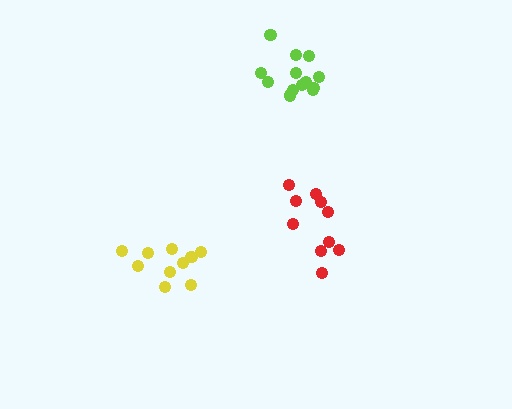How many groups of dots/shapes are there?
There are 3 groups.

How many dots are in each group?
Group 1: 10 dots, Group 2: 10 dots, Group 3: 13 dots (33 total).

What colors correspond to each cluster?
The clusters are colored: red, yellow, lime.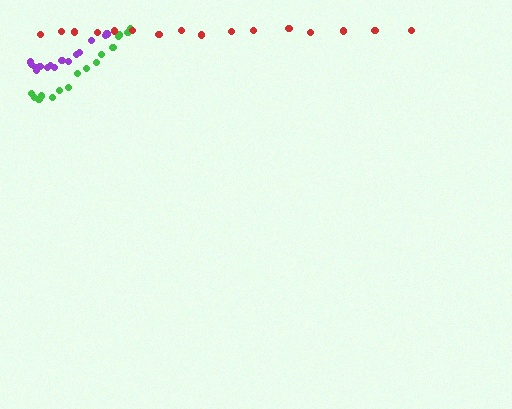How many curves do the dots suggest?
There are 3 distinct paths.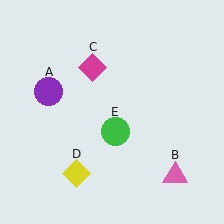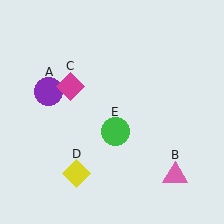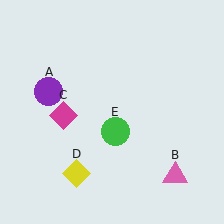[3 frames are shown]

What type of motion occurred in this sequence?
The magenta diamond (object C) rotated counterclockwise around the center of the scene.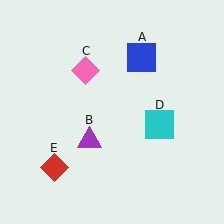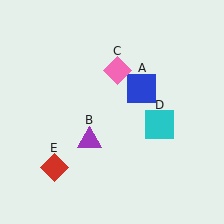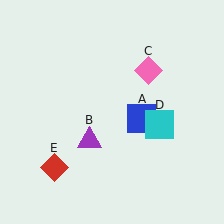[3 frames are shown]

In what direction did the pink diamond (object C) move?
The pink diamond (object C) moved right.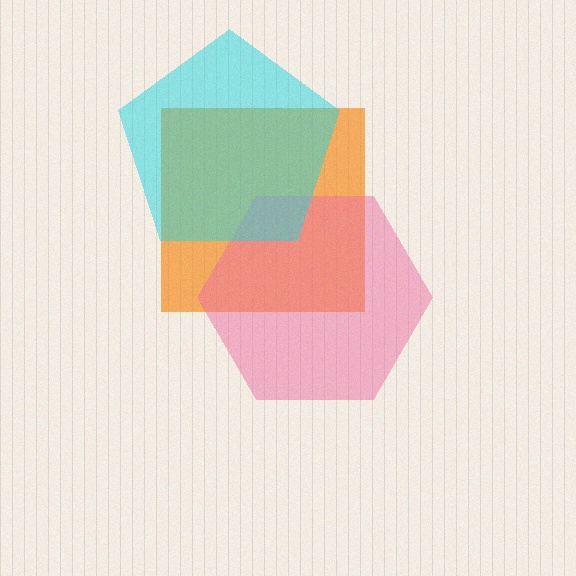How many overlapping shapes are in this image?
There are 3 overlapping shapes in the image.